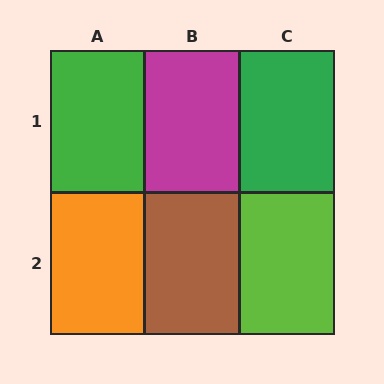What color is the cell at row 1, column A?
Green.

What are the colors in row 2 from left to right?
Orange, brown, lime.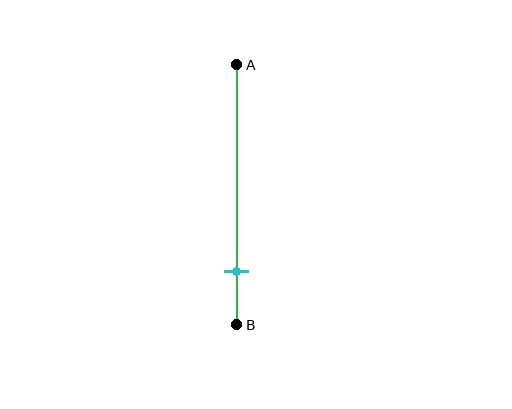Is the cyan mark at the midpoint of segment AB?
No, the mark is at about 80% from A, not at the 50% midpoint.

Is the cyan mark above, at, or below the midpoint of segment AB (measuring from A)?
The cyan mark is below the midpoint of segment AB.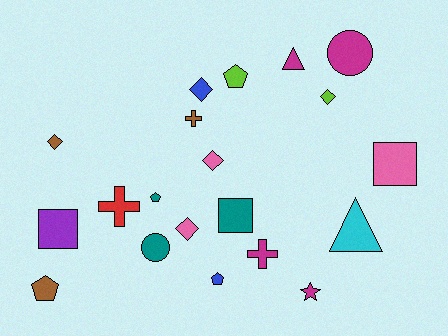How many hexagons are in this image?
There are no hexagons.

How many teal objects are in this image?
There are 3 teal objects.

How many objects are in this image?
There are 20 objects.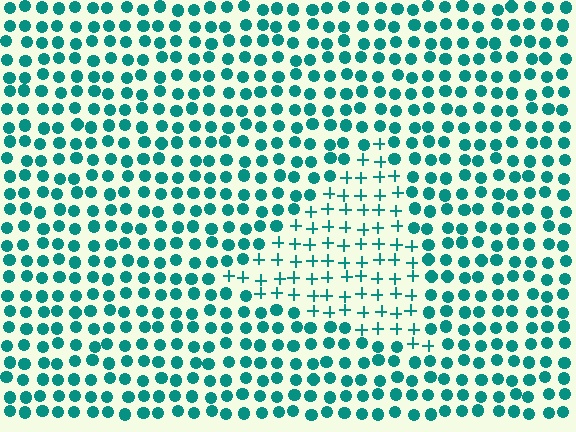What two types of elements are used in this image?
The image uses plus signs inside the triangle region and circles outside it.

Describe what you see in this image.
The image is filled with small teal elements arranged in a uniform grid. A triangle-shaped region contains plus signs, while the surrounding area contains circles. The boundary is defined purely by the change in element shape.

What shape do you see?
I see a triangle.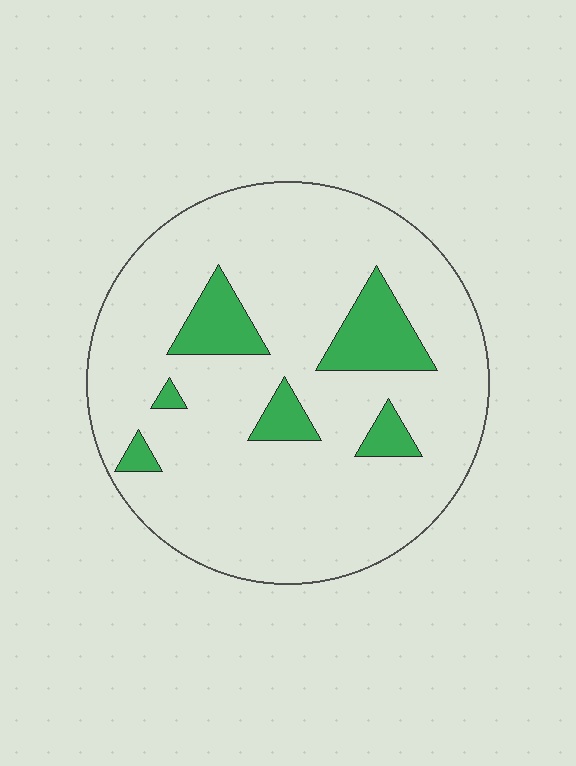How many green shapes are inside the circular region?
6.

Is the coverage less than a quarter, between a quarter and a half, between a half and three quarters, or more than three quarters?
Less than a quarter.